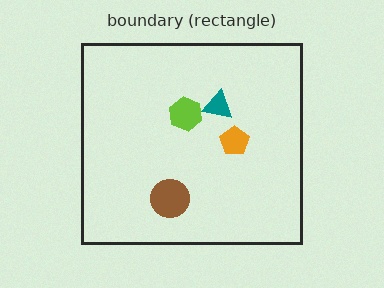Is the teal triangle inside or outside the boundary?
Inside.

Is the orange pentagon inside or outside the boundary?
Inside.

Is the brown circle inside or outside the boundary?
Inside.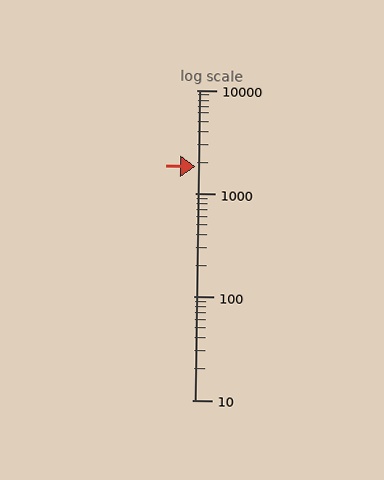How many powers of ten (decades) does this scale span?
The scale spans 3 decades, from 10 to 10000.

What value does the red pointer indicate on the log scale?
The pointer indicates approximately 1800.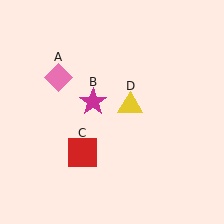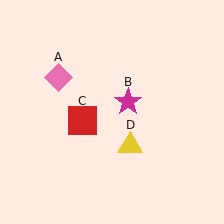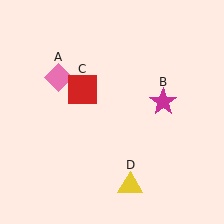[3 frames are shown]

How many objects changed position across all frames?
3 objects changed position: magenta star (object B), red square (object C), yellow triangle (object D).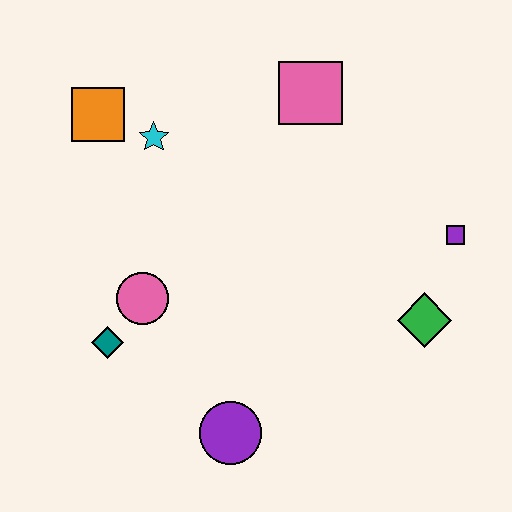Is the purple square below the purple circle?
No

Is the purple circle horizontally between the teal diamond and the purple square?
Yes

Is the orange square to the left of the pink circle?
Yes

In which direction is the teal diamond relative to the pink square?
The teal diamond is below the pink square.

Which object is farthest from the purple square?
The orange square is farthest from the purple square.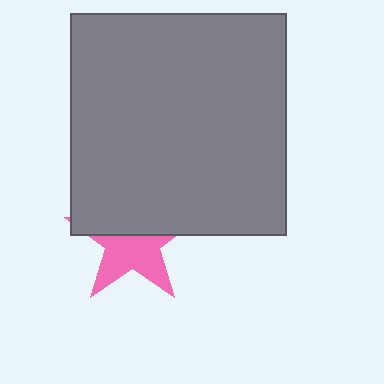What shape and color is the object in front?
The object in front is a gray rectangle.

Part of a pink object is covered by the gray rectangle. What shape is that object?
It is a star.